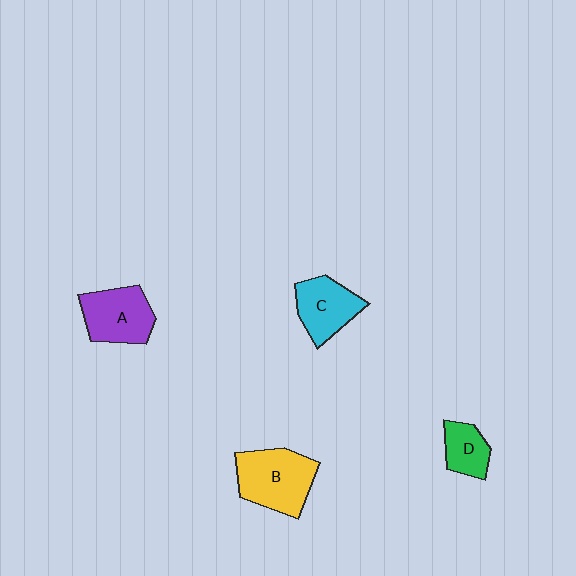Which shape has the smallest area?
Shape D (green).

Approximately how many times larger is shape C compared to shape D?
Approximately 1.5 times.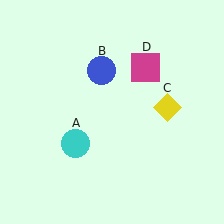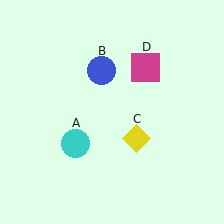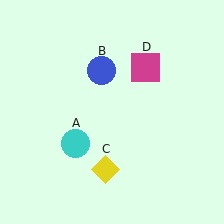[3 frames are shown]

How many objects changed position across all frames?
1 object changed position: yellow diamond (object C).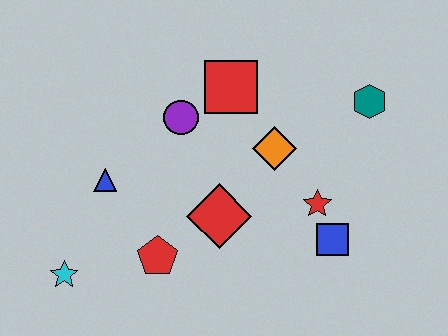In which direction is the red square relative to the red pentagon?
The red square is above the red pentagon.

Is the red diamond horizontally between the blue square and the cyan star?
Yes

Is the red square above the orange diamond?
Yes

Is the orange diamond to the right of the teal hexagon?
No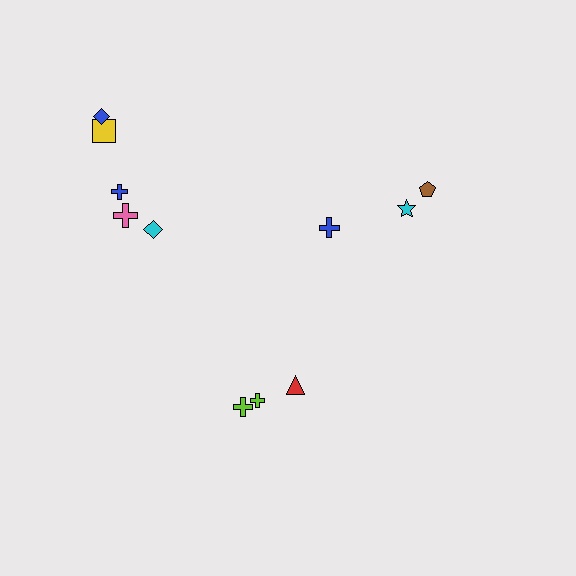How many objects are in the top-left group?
There are 5 objects.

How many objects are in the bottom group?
There are 3 objects.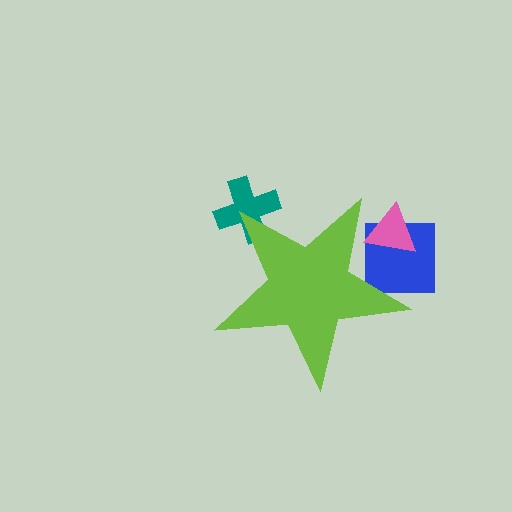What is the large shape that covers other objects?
A lime star.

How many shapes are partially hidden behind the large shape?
3 shapes are partially hidden.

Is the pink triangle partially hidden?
Yes, the pink triangle is partially hidden behind the lime star.